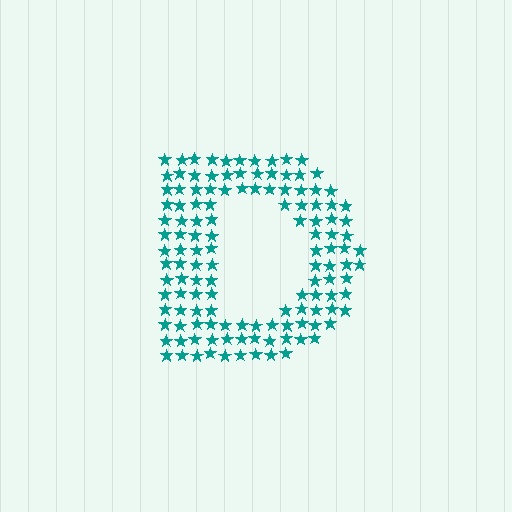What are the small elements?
The small elements are stars.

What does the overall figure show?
The overall figure shows the letter D.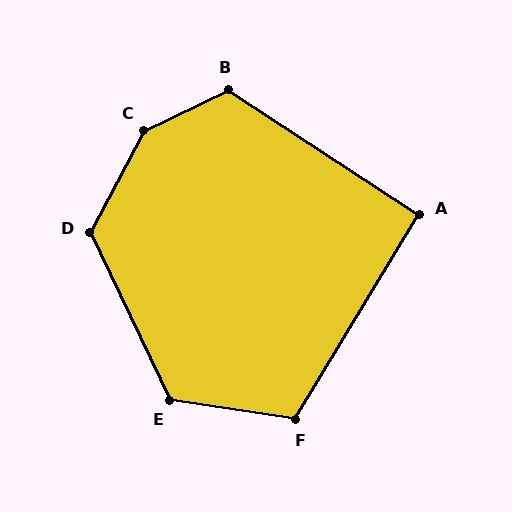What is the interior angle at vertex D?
Approximately 126 degrees (obtuse).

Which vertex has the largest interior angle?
C, at approximately 144 degrees.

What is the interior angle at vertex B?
Approximately 121 degrees (obtuse).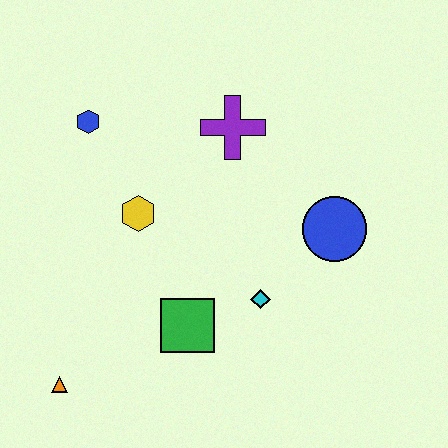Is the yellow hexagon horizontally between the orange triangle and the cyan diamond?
Yes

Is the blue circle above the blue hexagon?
No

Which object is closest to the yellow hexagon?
The blue hexagon is closest to the yellow hexagon.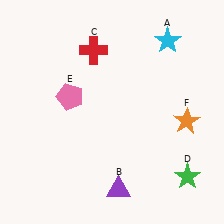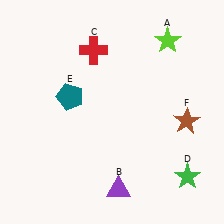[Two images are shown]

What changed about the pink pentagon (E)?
In Image 1, E is pink. In Image 2, it changed to teal.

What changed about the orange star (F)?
In Image 1, F is orange. In Image 2, it changed to brown.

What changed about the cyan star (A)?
In Image 1, A is cyan. In Image 2, it changed to lime.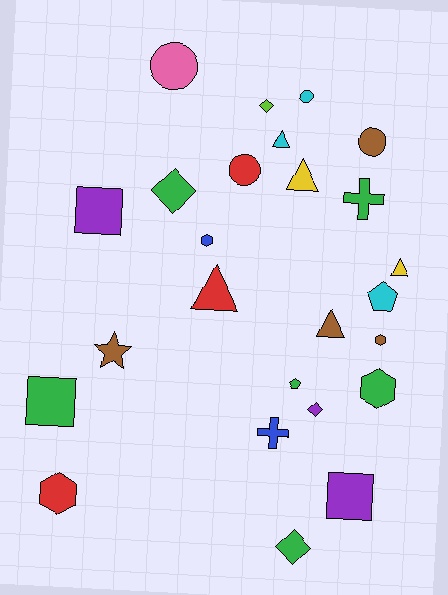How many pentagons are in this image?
There are 2 pentagons.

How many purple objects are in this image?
There are 3 purple objects.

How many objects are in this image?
There are 25 objects.